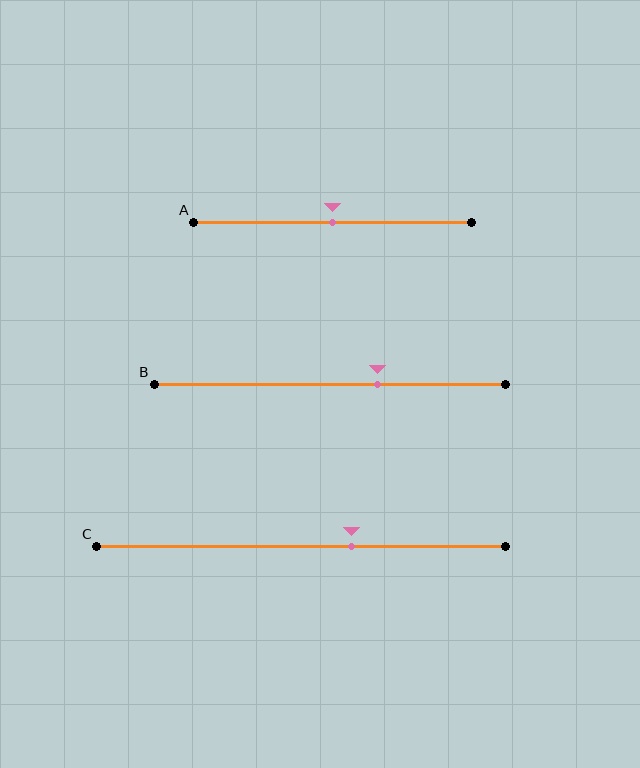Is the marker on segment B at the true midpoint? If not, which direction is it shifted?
No, the marker on segment B is shifted to the right by about 14% of the segment length.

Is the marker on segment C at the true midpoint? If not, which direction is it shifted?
No, the marker on segment C is shifted to the right by about 12% of the segment length.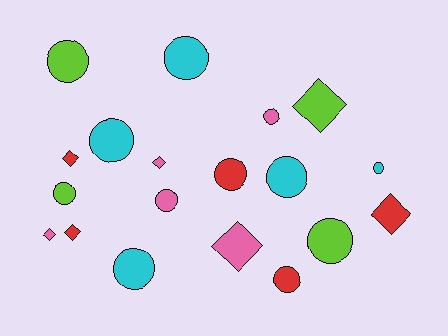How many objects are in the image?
There are 19 objects.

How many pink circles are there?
There are 2 pink circles.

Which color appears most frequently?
Pink, with 5 objects.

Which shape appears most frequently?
Circle, with 12 objects.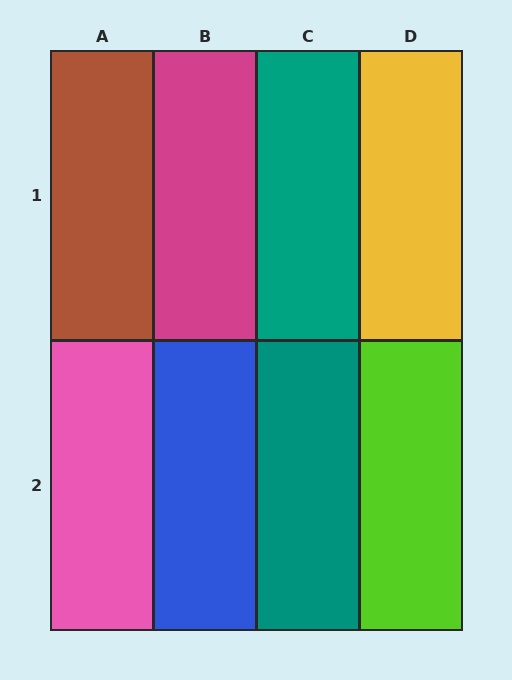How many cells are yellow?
1 cell is yellow.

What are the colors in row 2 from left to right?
Pink, blue, teal, lime.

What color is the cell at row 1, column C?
Teal.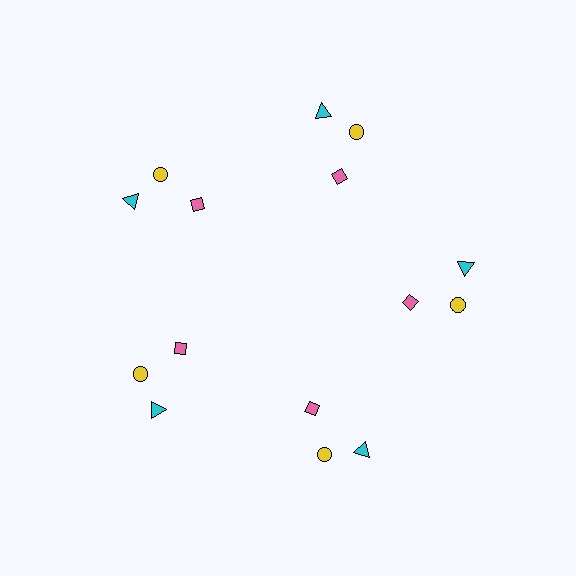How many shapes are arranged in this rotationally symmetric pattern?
There are 15 shapes, arranged in 5 groups of 3.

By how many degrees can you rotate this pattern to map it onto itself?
The pattern maps onto itself every 72 degrees of rotation.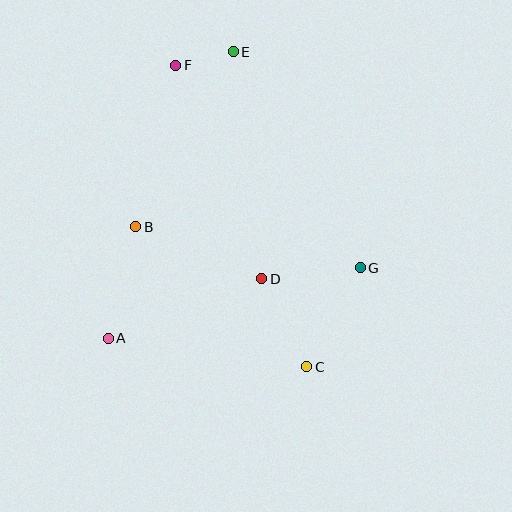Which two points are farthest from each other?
Points C and F are farthest from each other.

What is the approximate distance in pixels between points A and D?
The distance between A and D is approximately 164 pixels.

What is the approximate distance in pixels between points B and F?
The distance between B and F is approximately 166 pixels.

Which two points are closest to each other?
Points E and F are closest to each other.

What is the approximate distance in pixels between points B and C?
The distance between B and C is approximately 221 pixels.